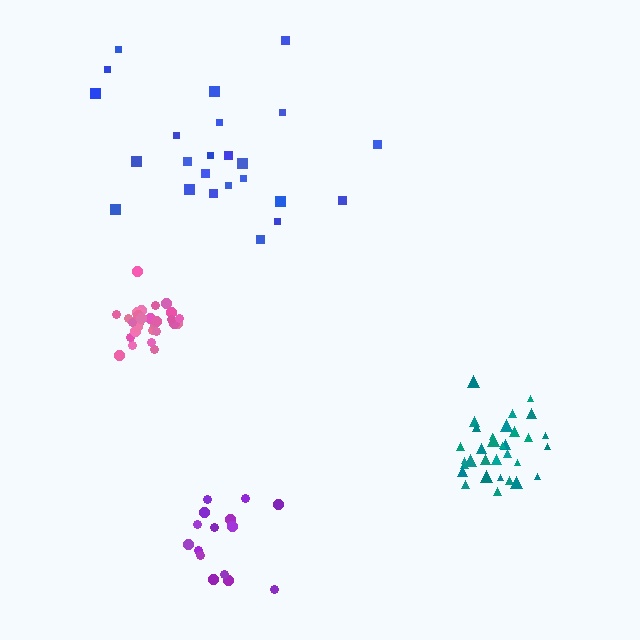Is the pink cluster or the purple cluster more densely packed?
Pink.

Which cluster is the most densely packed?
Pink.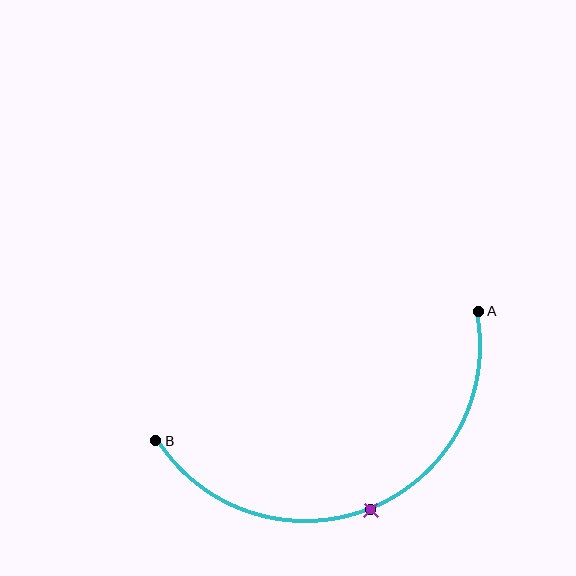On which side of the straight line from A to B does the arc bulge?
The arc bulges below the straight line connecting A and B.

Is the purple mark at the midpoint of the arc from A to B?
Yes. The purple mark lies on the arc at equal arc-length from both A and B — it is the arc midpoint.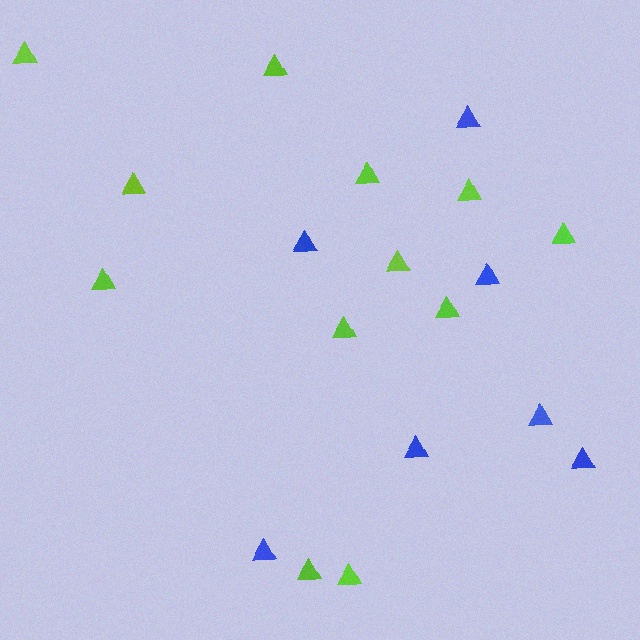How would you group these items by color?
There are 2 groups: one group of blue triangles (7) and one group of lime triangles (12).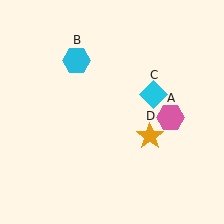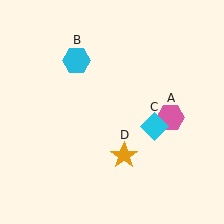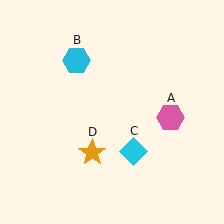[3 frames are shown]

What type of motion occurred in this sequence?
The cyan diamond (object C), orange star (object D) rotated clockwise around the center of the scene.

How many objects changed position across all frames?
2 objects changed position: cyan diamond (object C), orange star (object D).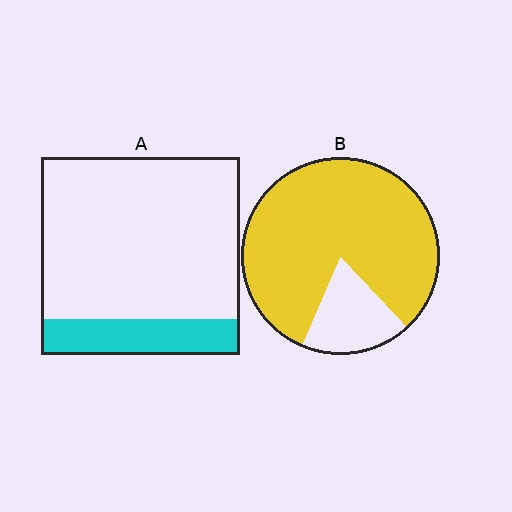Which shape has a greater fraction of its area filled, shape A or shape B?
Shape B.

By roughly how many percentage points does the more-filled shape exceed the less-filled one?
By roughly 65 percentage points (B over A).